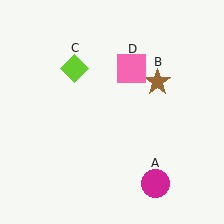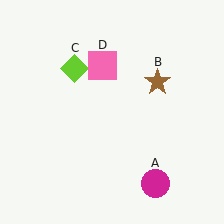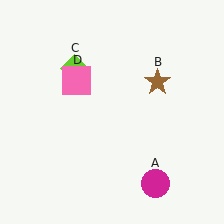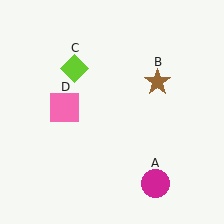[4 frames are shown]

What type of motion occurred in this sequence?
The pink square (object D) rotated counterclockwise around the center of the scene.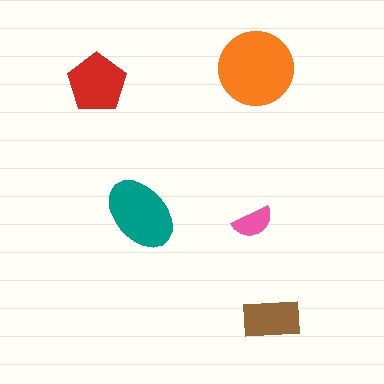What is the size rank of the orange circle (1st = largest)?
1st.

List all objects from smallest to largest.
The pink semicircle, the brown rectangle, the red pentagon, the teal ellipse, the orange circle.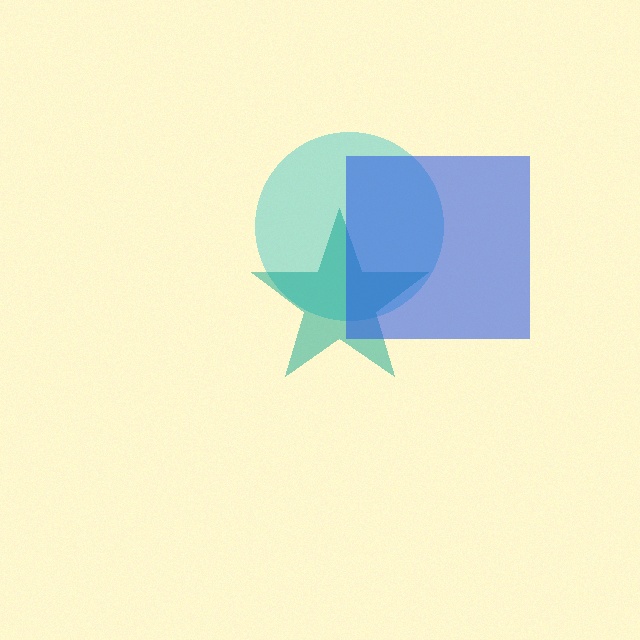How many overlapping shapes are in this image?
There are 3 overlapping shapes in the image.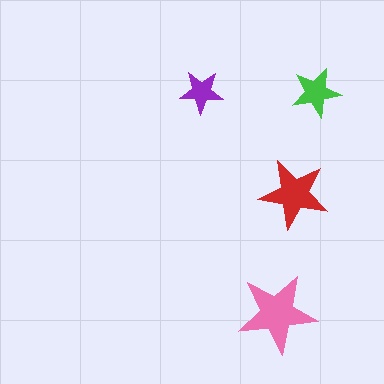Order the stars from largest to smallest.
the pink one, the red one, the green one, the purple one.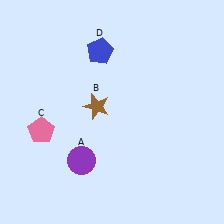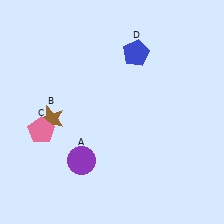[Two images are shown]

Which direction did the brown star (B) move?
The brown star (B) moved left.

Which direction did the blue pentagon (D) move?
The blue pentagon (D) moved right.